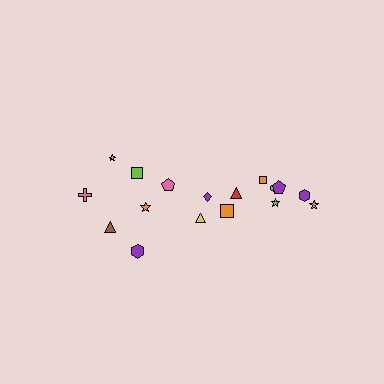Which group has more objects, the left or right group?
The right group.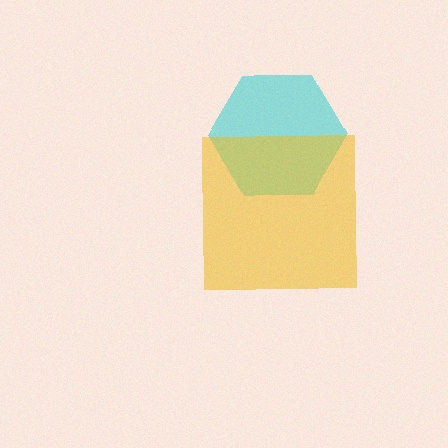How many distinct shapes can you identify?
There are 2 distinct shapes: a cyan hexagon, a yellow square.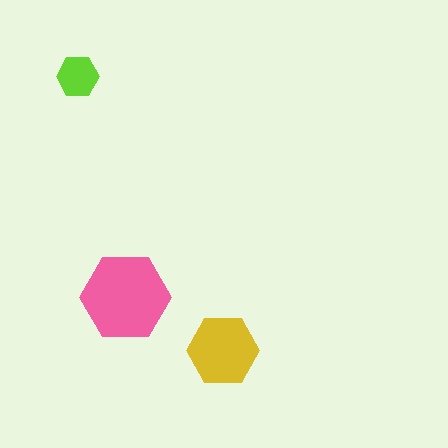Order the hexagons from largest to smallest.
the pink one, the yellow one, the lime one.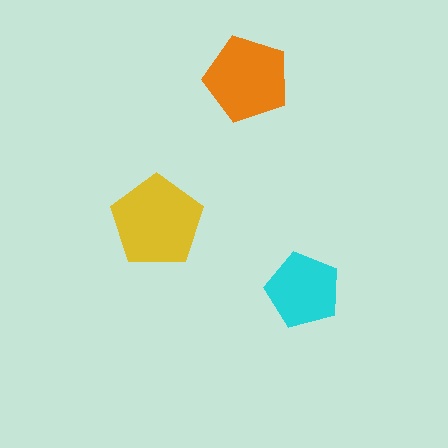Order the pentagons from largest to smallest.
the yellow one, the orange one, the cyan one.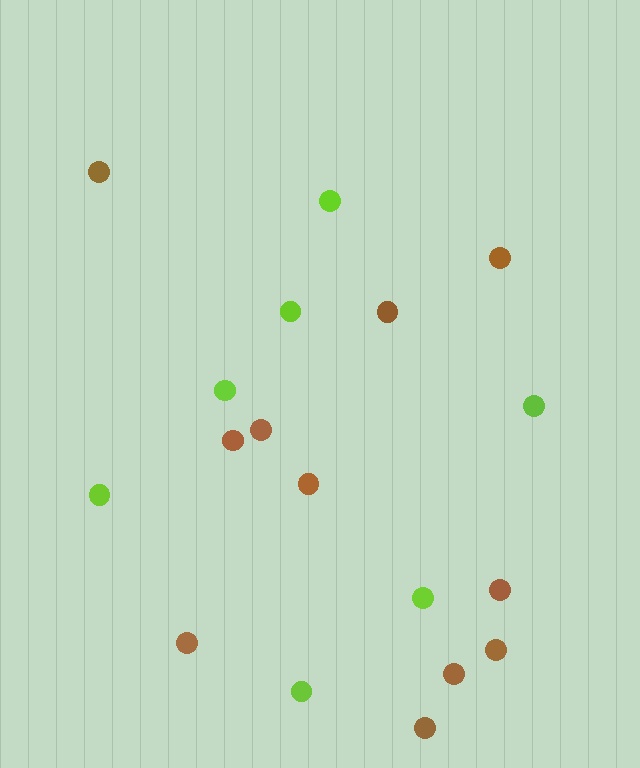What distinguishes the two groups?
There are 2 groups: one group of brown circles (11) and one group of lime circles (7).